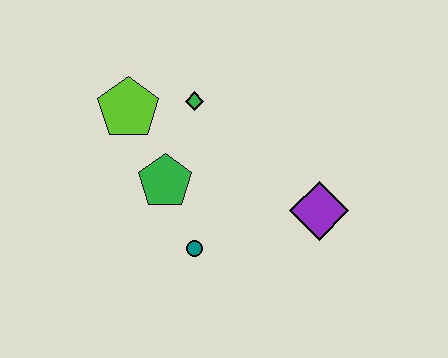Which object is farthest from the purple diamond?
The lime pentagon is farthest from the purple diamond.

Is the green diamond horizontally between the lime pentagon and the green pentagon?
No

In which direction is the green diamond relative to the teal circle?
The green diamond is above the teal circle.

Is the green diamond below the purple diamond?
No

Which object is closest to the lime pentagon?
The green diamond is closest to the lime pentagon.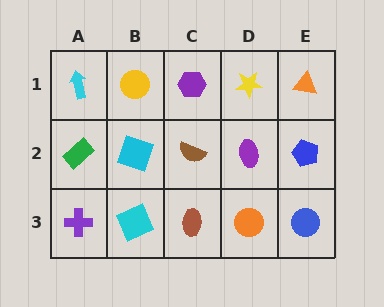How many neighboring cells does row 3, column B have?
3.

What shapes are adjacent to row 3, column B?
A cyan square (row 2, column B), a purple cross (row 3, column A), a brown ellipse (row 3, column C).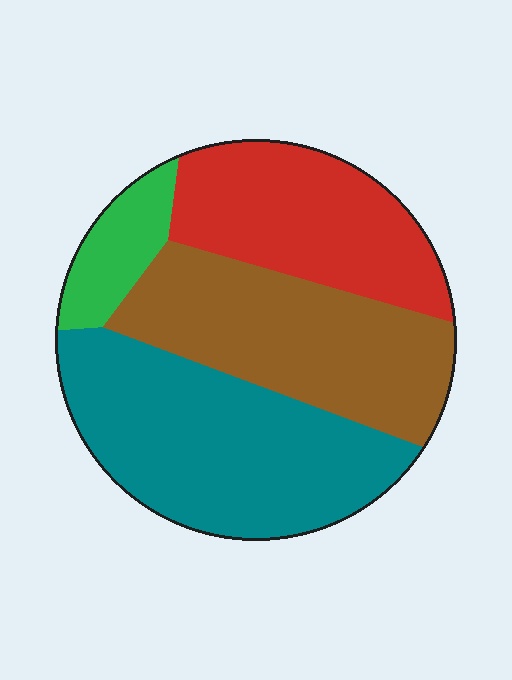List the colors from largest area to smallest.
From largest to smallest: teal, brown, red, green.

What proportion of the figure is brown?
Brown takes up about one third (1/3) of the figure.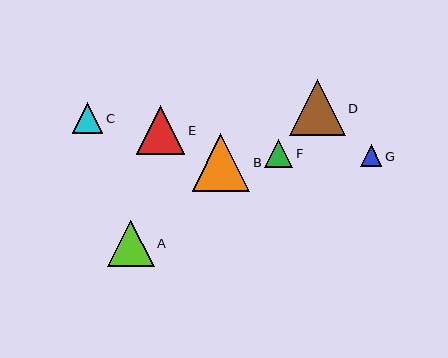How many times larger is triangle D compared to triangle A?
Triangle D is approximately 1.2 times the size of triangle A.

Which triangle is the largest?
Triangle B is the largest with a size of approximately 58 pixels.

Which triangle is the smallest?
Triangle G is the smallest with a size of approximately 22 pixels.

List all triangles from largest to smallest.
From largest to smallest: B, D, E, A, C, F, G.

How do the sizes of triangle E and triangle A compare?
Triangle E and triangle A are approximately the same size.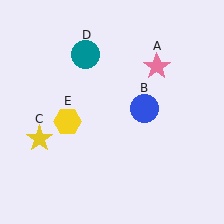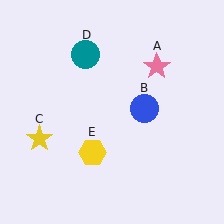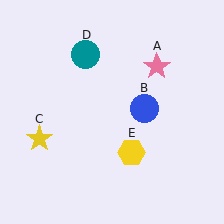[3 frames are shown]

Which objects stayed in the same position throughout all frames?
Pink star (object A) and blue circle (object B) and yellow star (object C) and teal circle (object D) remained stationary.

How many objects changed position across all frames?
1 object changed position: yellow hexagon (object E).